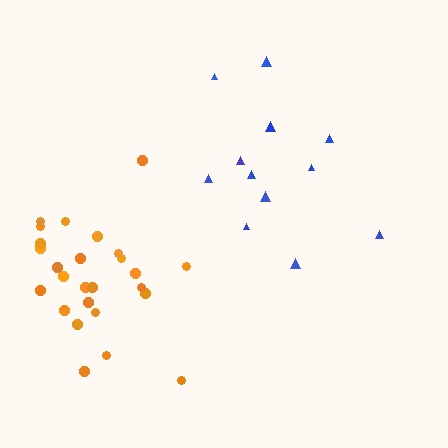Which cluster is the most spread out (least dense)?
Blue.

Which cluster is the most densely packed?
Orange.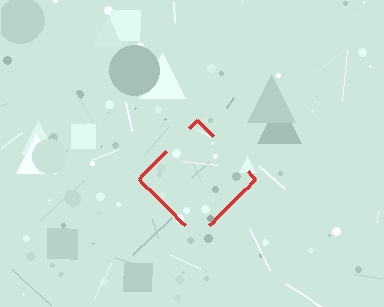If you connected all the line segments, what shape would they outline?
They would outline a diamond.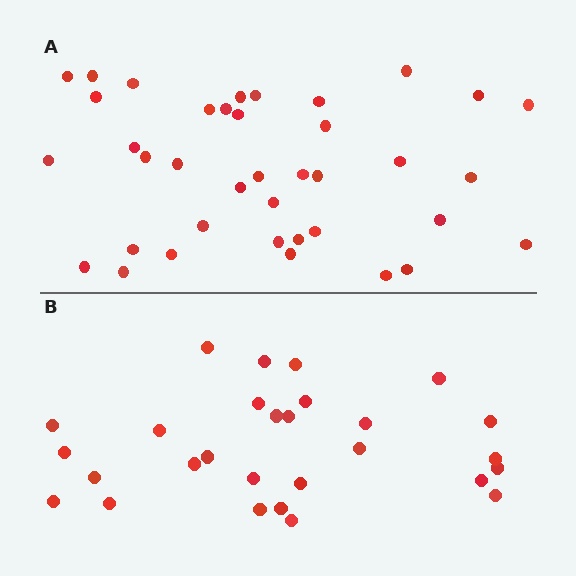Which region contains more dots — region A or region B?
Region A (the top region) has more dots.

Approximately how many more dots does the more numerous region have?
Region A has roughly 10 or so more dots than region B.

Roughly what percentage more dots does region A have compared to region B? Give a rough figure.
About 35% more.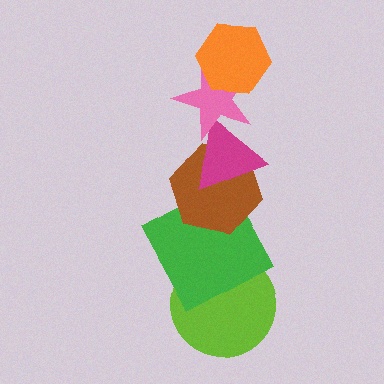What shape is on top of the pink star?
The orange hexagon is on top of the pink star.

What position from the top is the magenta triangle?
The magenta triangle is 3rd from the top.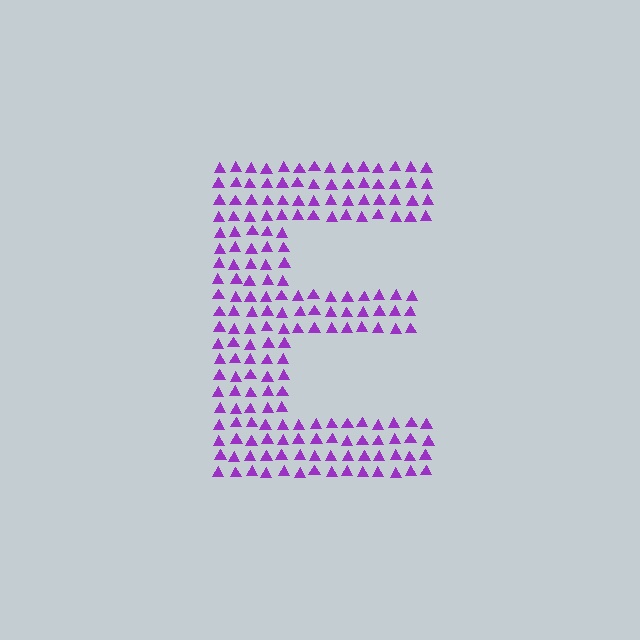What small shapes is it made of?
It is made of small triangles.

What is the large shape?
The large shape is the letter E.